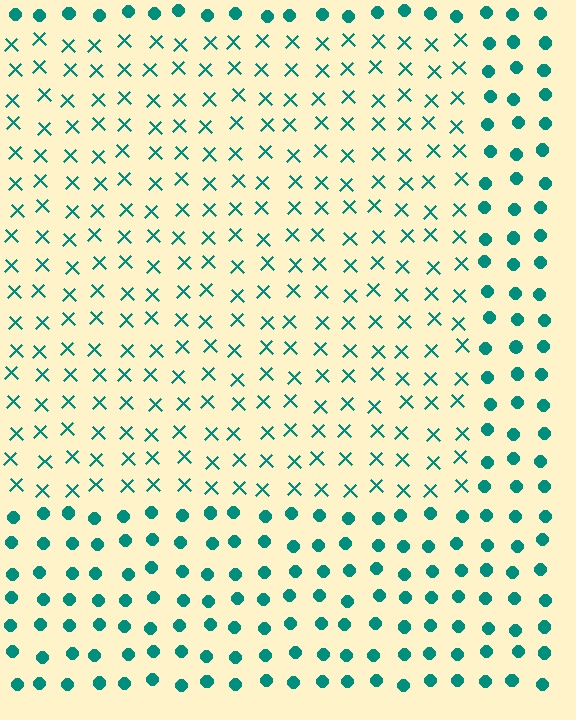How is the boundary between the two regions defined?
The boundary is defined by a change in element shape: X marks inside vs. circles outside. All elements share the same color and spacing.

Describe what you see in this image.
The image is filled with small teal elements arranged in a uniform grid. A rectangle-shaped region contains X marks, while the surrounding area contains circles. The boundary is defined purely by the change in element shape.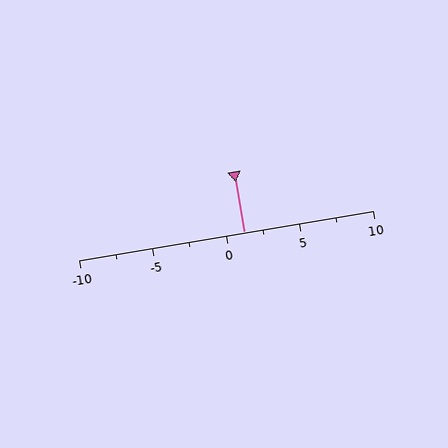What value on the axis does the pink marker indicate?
The marker indicates approximately 1.2.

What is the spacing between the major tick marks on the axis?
The major ticks are spaced 5 apart.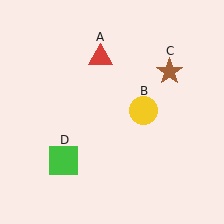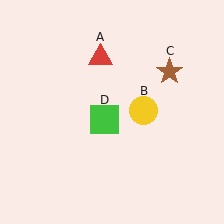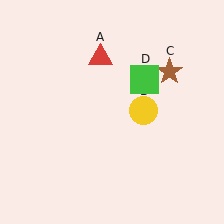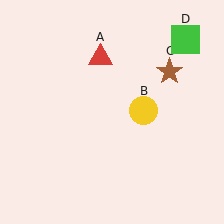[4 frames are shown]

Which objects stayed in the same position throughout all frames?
Red triangle (object A) and yellow circle (object B) and brown star (object C) remained stationary.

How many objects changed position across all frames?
1 object changed position: green square (object D).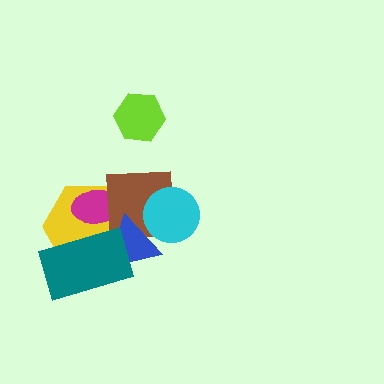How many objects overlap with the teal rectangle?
3 objects overlap with the teal rectangle.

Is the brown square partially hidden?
Yes, it is partially covered by another shape.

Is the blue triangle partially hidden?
Yes, it is partially covered by another shape.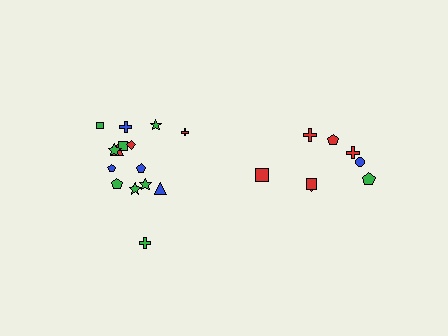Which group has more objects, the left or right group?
The left group.